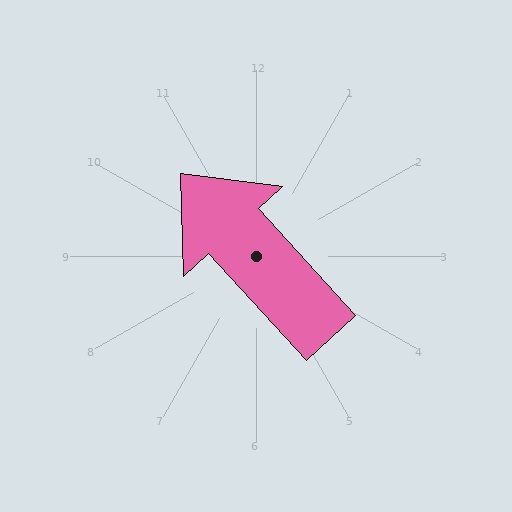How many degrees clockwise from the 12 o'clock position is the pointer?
Approximately 318 degrees.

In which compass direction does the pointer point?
Northwest.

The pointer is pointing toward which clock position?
Roughly 11 o'clock.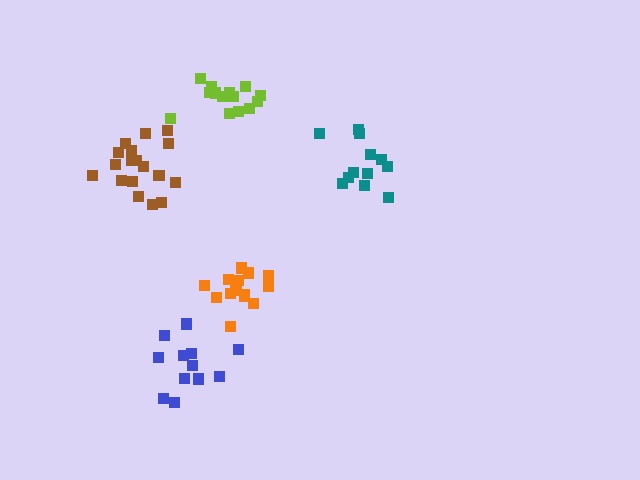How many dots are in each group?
Group 1: 14 dots, Group 2: 12 dots, Group 3: 18 dots, Group 4: 12 dots, Group 5: 14 dots (70 total).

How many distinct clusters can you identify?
There are 5 distinct clusters.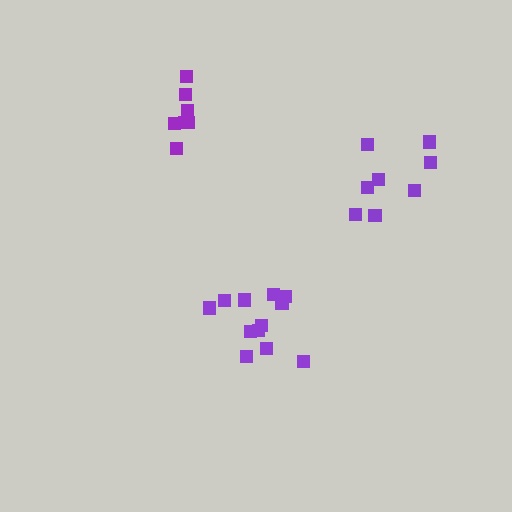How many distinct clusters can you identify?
There are 3 distinct clusters.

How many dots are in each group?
Group 1: 13 dots, Group 2: 7 dots, Group 3: 8 dots (28 total).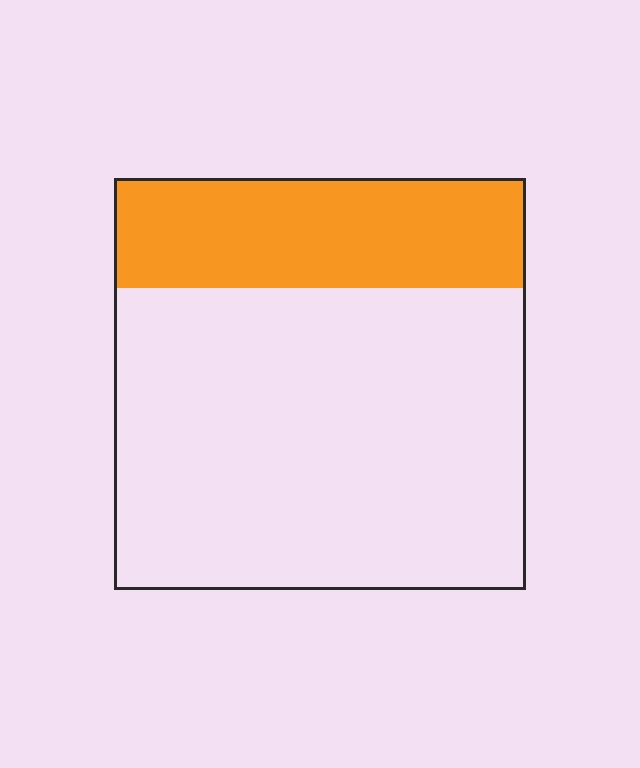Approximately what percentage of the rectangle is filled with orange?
Approximately 25%.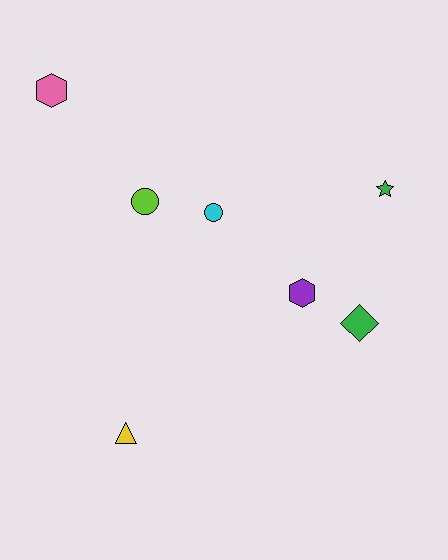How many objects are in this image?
There are 7 objects.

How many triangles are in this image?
There is 1 triangle.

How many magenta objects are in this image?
There are no magenta objects.